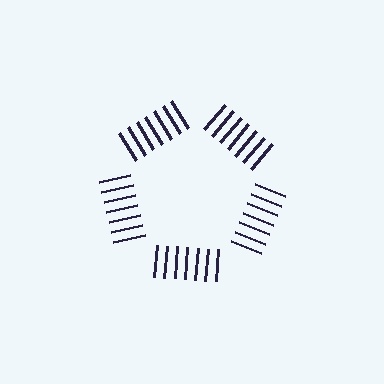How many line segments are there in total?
35 — 7 along each of the 5 edges.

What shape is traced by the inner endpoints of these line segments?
An illusory pentagon — the line segments terminate on its edges but no continuous stroke is drawn.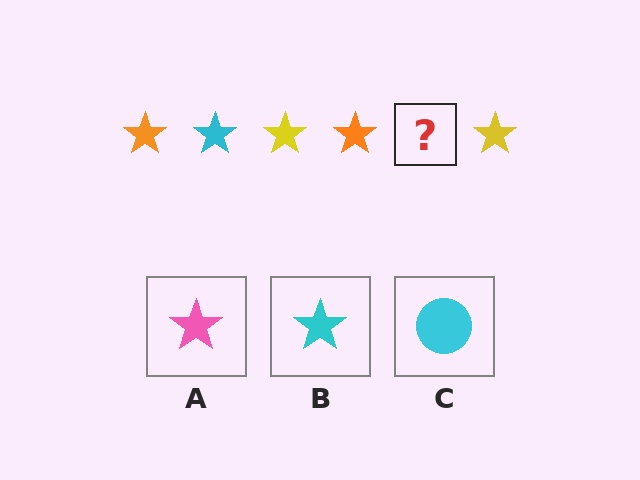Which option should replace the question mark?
Option B.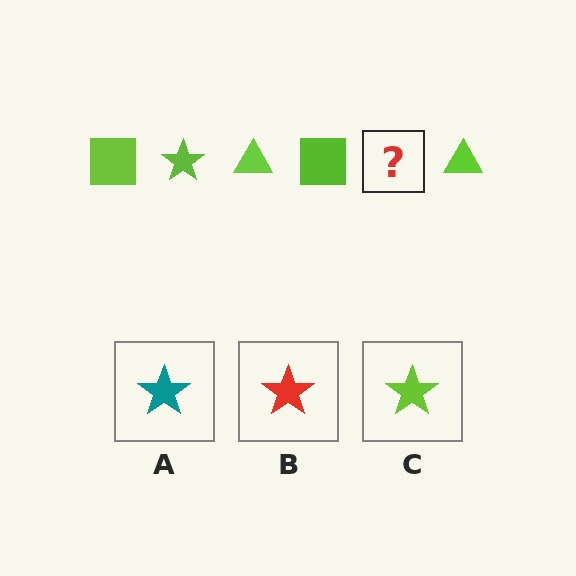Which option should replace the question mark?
Option C.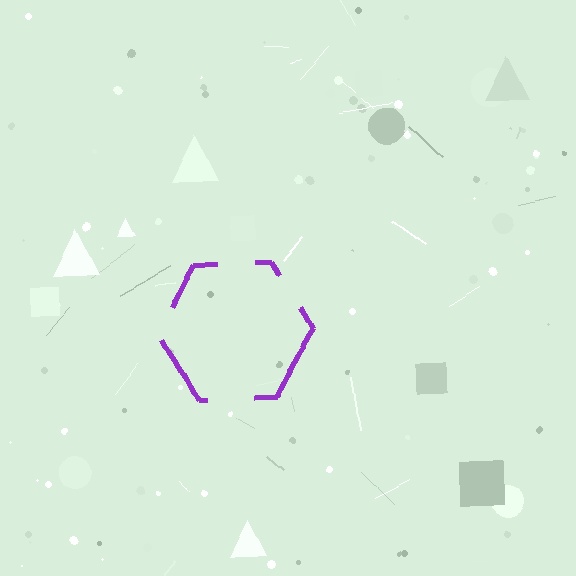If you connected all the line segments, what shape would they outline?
They would outline a hexagon.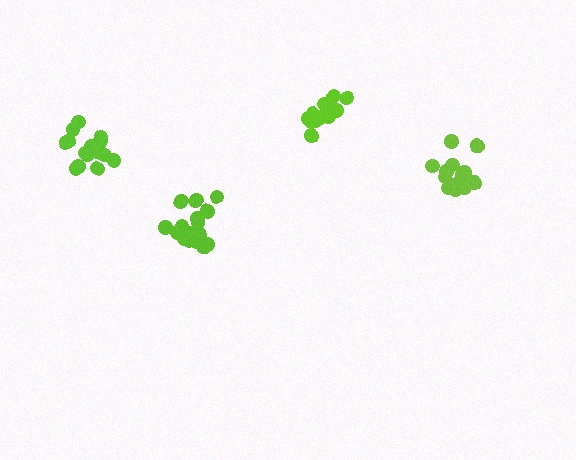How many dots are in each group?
Group 1: 16 dots, Group 2: 17 dots, Group 3: 13 dots, Group 4: 18 dots (64 total).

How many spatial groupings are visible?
There are 4 spatial groupings.